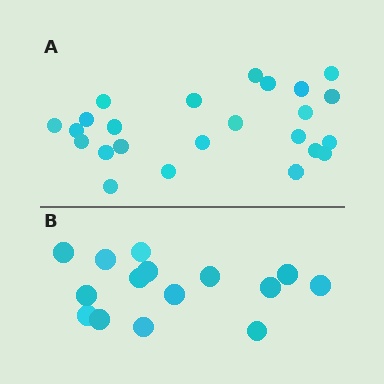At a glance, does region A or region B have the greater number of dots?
Region A (the top region) has more dots.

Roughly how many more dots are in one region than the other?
Region A has roughly 8 or so more dots than region B.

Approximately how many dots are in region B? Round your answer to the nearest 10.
About 20 dots. (The exact count is 15, which rounds to 20.)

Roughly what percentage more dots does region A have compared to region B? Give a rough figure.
About 60% more.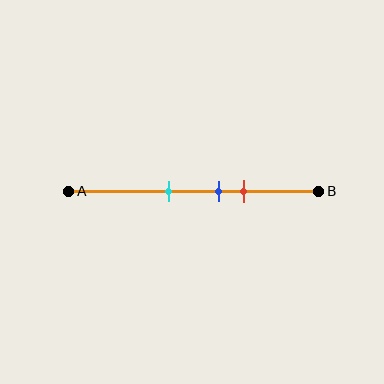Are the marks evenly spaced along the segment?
Yes, the marks are approximately evenly spaced.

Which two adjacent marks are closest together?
The blue and red marks are the closest adjacent pair.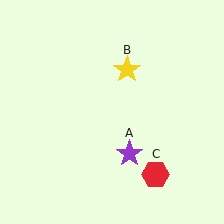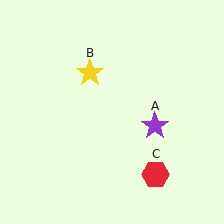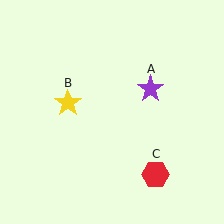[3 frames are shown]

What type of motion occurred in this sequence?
The purple star (object A), yellow star (object B) rotated counterclockwise around the center of the scene.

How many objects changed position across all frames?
2 objects changed position: purple star (object A), yellow star (object B).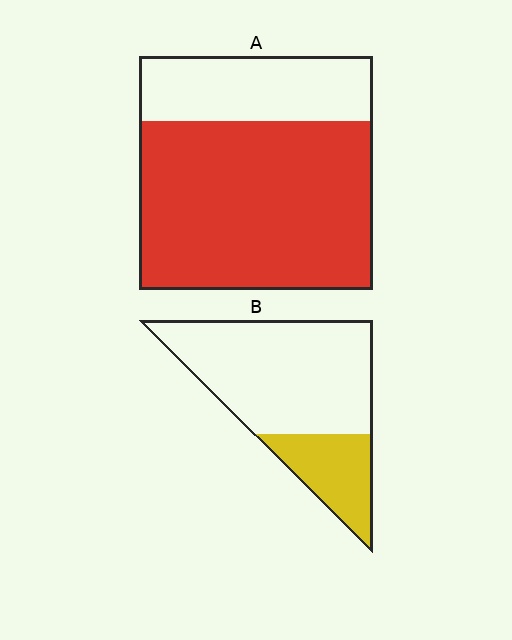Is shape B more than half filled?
No.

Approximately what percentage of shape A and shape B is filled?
A is approximately 70% and B is approximately 25%.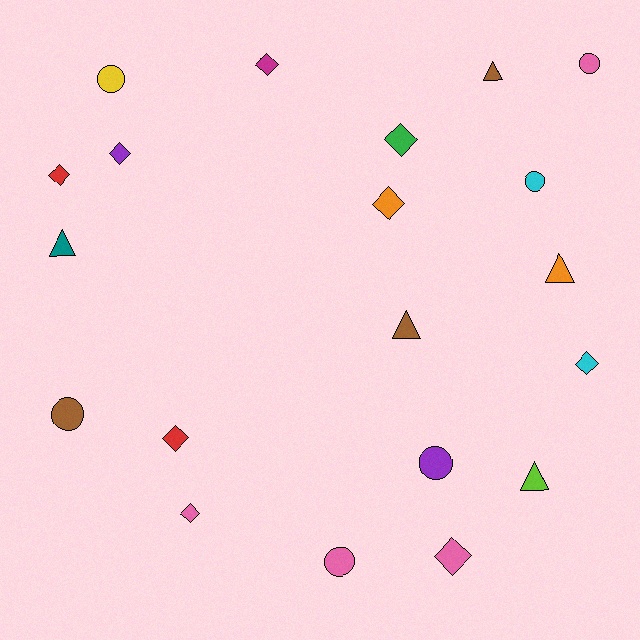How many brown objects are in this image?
There are 3 brown objects.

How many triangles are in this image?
There are 5 triangles.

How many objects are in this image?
There are 20 objects.